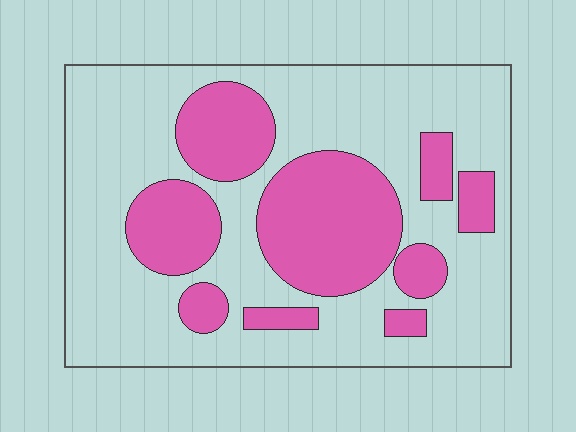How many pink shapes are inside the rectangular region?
9.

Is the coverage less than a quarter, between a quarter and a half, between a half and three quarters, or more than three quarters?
Between a quarter and a half.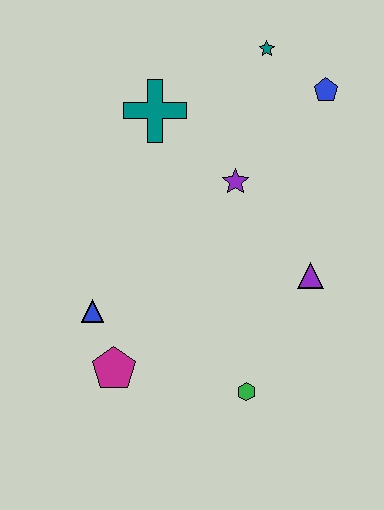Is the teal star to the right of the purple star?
Yes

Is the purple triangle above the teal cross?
No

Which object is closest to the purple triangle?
The purple star is closest to the purple triangle.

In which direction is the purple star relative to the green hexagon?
The purple star is above the green hexagon.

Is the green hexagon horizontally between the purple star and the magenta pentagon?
No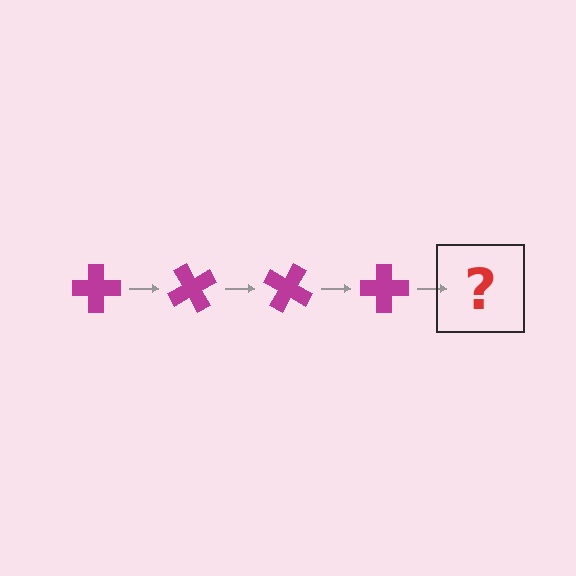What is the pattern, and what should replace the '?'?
The pattern is that the cross rotates 60 degrees each step. The '?' should be a magenta cross rotated 240 degrees.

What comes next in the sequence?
The next element should be a magenta cross rotated 240 degrees.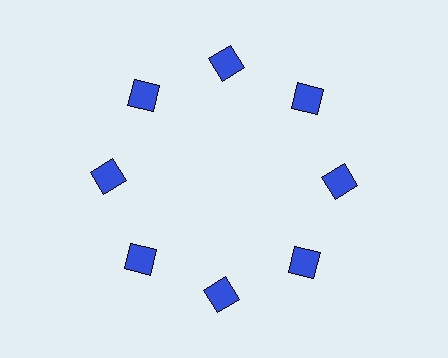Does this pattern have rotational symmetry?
Yes, this pattern has 8-fold rotational symmetry. It looks the same after rotating 45 degrees around the center.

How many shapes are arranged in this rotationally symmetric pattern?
There are 8 shapes, arranged in 8 groups of 1.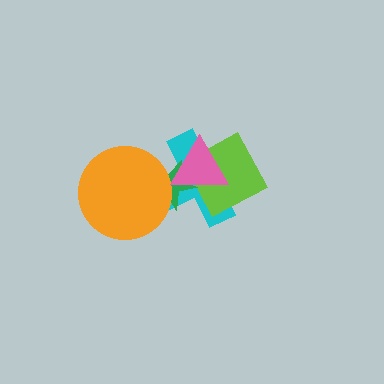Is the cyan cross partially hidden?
Yes, it is partially covered by another shape.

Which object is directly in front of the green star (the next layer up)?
The orange circle is directly in front of the green star.